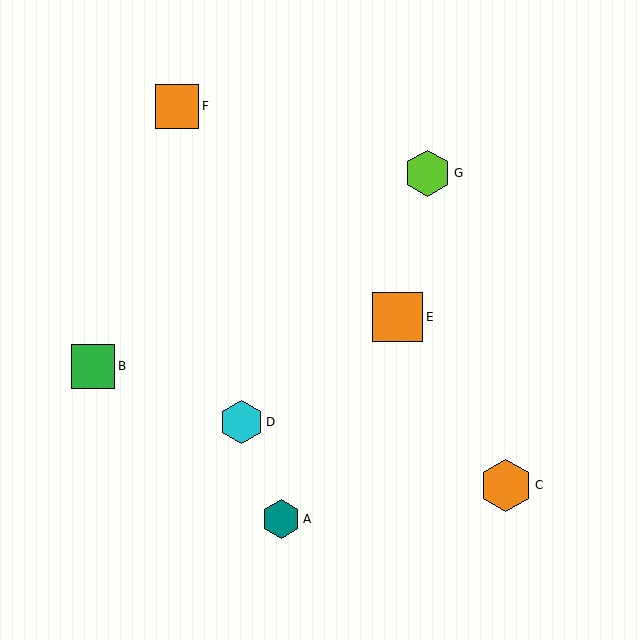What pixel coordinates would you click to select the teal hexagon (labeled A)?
Click at (281, 519) to select the teal hexagon A.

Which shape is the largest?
The orange hexagon (labeled C) is the largest.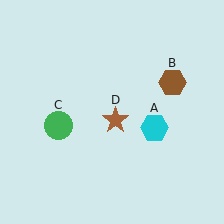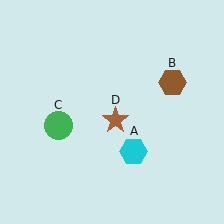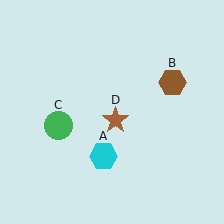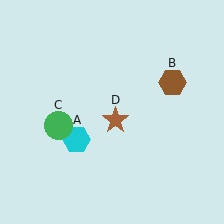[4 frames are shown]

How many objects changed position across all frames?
1 object changed position: cyan hexagon (object A).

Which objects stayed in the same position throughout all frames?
Brown hexagon (object B) and green circle (object C) and brown star (object D) remained stationary.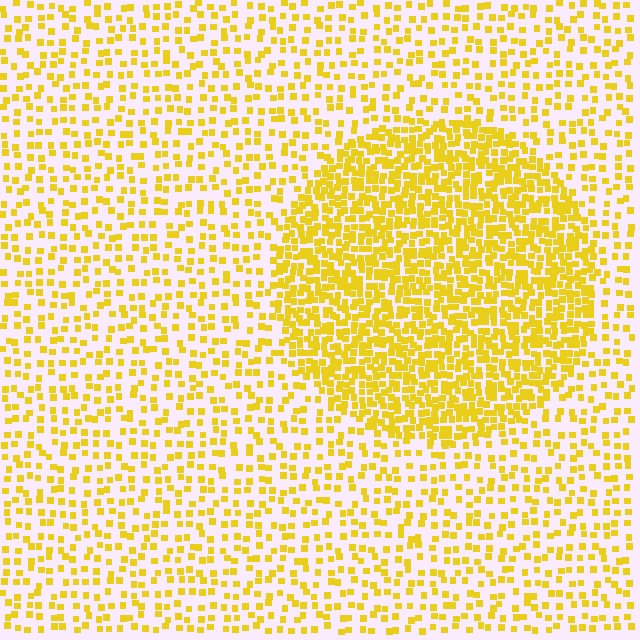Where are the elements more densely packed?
The elements are more densely packed inside the circle boundary.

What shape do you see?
I see a circle.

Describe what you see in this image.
The image contains small yellow elements arranged at two different densities. A circle-shaped region is visible where the elements are more densely packed than the surrounding area.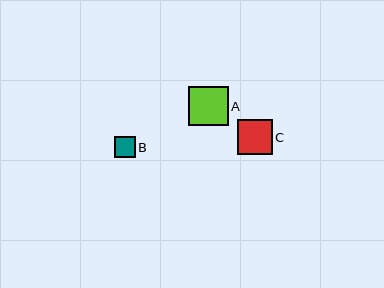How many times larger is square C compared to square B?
Square C is approximately 1.7 times the size of square B.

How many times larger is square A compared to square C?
Square A is approximately 1.1 times the size of square C.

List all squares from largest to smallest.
From largest to smallest: A, C, B.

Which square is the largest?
Square A is the largest with a size of approximately 39 pixels.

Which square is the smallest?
Square B is the smallest with a size of approximately 21 pixels.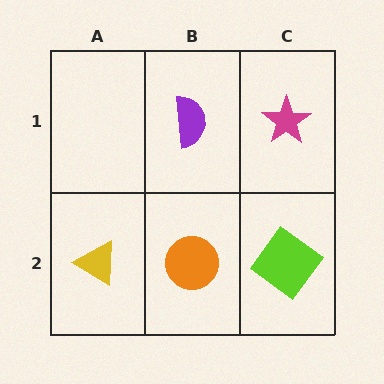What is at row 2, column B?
An orange circle.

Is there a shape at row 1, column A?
No, that cell is empty.